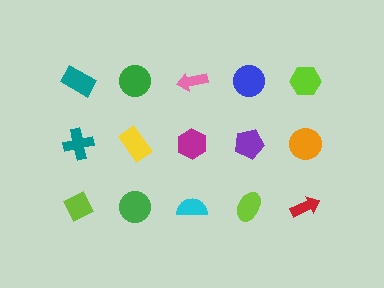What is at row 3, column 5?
A red arrow.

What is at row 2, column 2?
A yellow rectangle.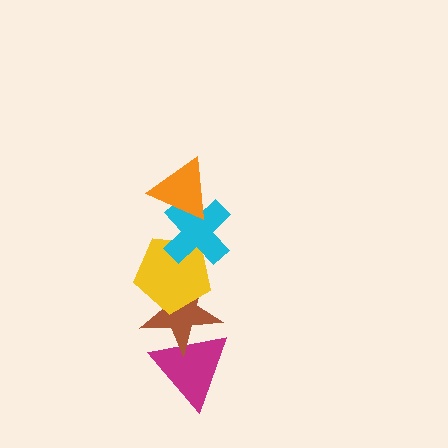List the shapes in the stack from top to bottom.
From top to bottom: the orange triangle, the cyan cross, the yellow pentagon, the brown star, the magenta triangle.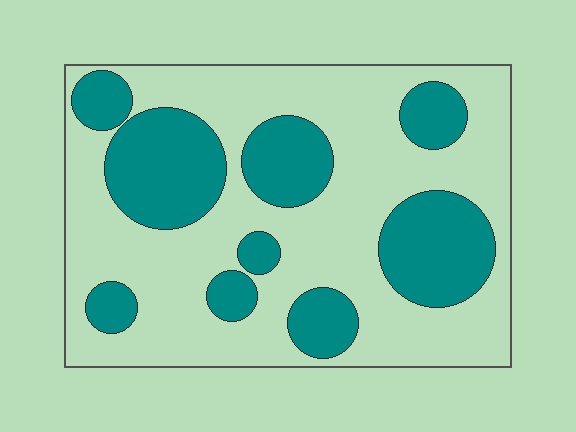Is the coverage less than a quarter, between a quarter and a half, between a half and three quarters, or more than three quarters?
Between a quarter and a half.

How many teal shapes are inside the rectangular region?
9.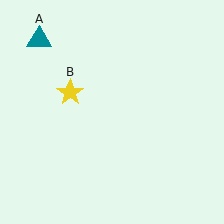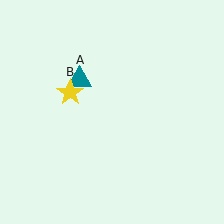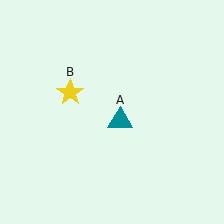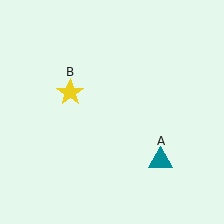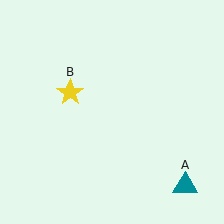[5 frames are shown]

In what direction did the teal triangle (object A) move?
The teal triangle (object A) moved down and to the right.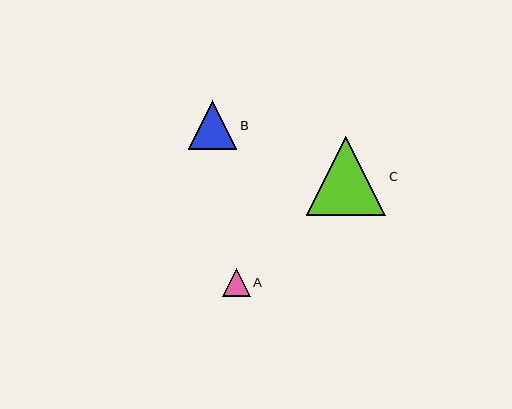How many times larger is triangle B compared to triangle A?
Triangle B is approximately 1.7 times the size of triangle A.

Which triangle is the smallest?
Triangle A is the smallest with a size of approximately 28 pixels.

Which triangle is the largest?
Triangle C is the largest with a size of approximately 79 pixels.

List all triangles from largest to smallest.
From largest to smallest: C, B, A.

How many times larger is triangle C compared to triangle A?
Triangle C is approximately 2.9 times the size of triangle A.